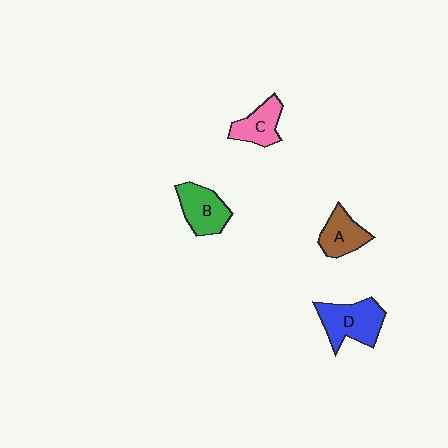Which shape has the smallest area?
Shape C (pink).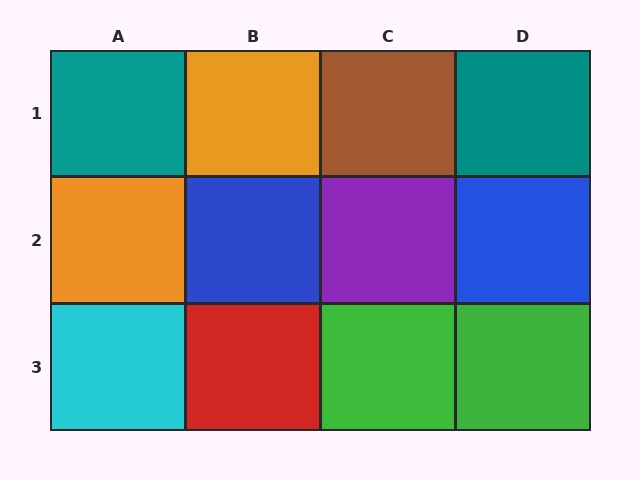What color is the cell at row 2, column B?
Blue.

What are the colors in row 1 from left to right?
Teal, orange, brown, teal.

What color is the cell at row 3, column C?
Green.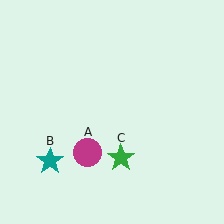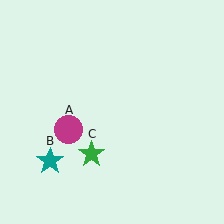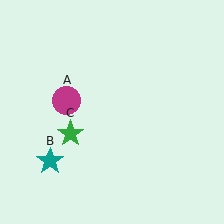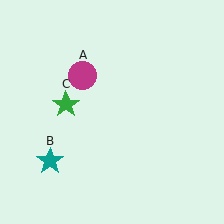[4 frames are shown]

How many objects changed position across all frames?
2 objects changed position: magenta circle (object A), green star (object C).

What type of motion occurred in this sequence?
The magenta circle (object A), green star (object C) rotated clockwise around the center of the scene.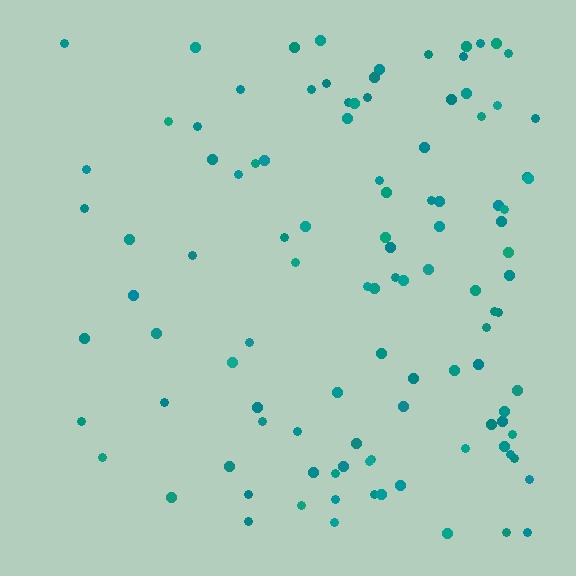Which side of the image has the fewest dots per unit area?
The left.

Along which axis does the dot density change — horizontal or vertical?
Horizontal.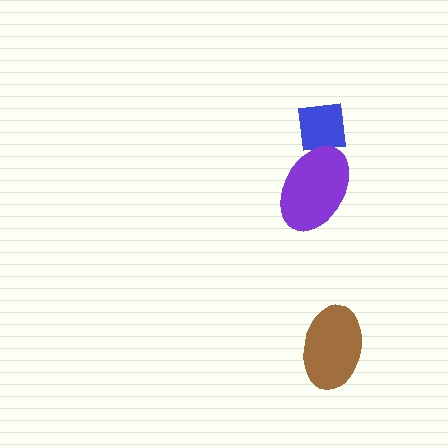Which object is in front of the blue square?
The purple ellipse is in front of the blue square.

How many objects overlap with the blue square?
1 object overlaps with the blue square.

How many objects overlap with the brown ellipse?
0 objects overlap with the brown ellipse.